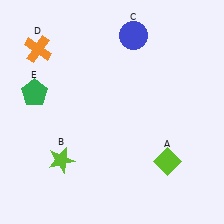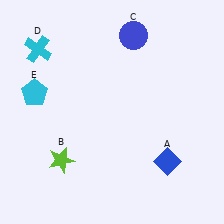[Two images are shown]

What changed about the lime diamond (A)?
In Image 1, A is lime. In Image 2, it changed to blue.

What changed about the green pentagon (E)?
In Image 1, E is green. In Image 2, it changed to cyan.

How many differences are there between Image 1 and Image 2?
There are 3 differences between the two images.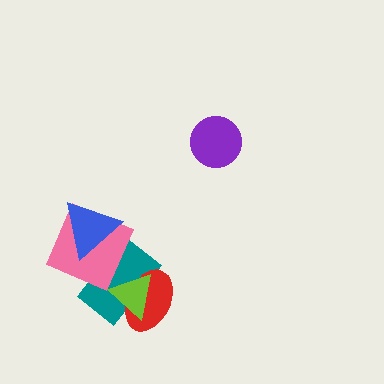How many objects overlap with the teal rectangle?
4 objects overlap with the teal rectangle.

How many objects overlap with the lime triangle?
3 objects overlap with the lime triangle.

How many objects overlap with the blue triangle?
2 objects overlap with the blue triangle.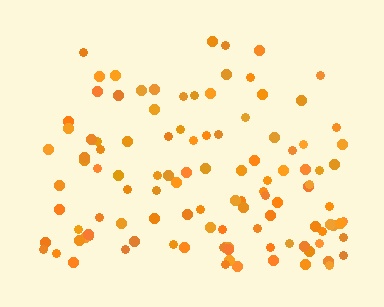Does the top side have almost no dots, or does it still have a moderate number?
Still a moderate number, just noticeably fewer than the bottom.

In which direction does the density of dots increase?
From top to bottom, with the bottom side densest.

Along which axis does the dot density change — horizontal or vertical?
Vertical.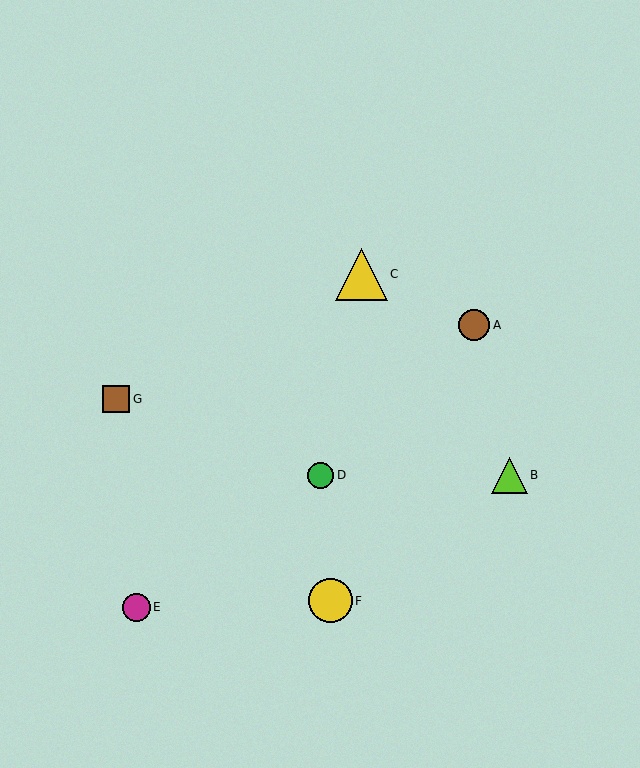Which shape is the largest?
The yellow triangle (labeled C) is the largest.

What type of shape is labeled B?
Shape B is a lime triangle.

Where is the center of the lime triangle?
The center of the lime triangle is at (510, 475).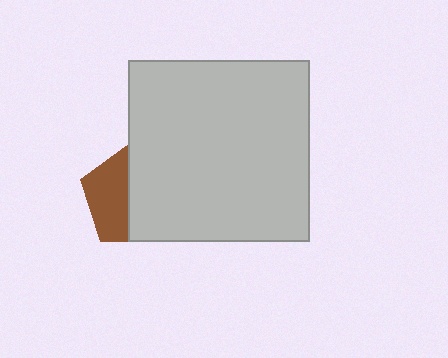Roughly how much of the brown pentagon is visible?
A small part of it is visible (roughly 43%).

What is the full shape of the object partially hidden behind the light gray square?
The partially hidden object is a brown pentagon.